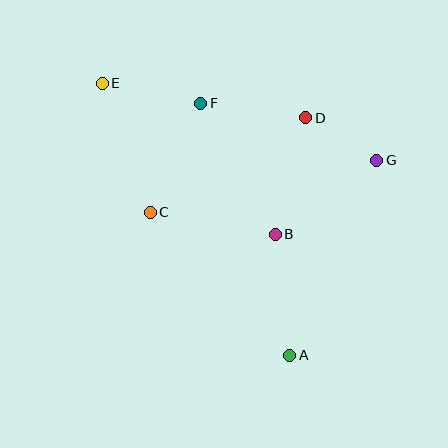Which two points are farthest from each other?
Points A and E are farthest from each other.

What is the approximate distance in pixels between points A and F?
The distance between A and F is approximately 267 pixels.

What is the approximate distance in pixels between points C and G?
The distance between C and G is approximately 233 pixels.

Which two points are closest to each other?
Points D and G are closest to each other.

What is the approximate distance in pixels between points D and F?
The distance between D and F is approximately 106 pixels.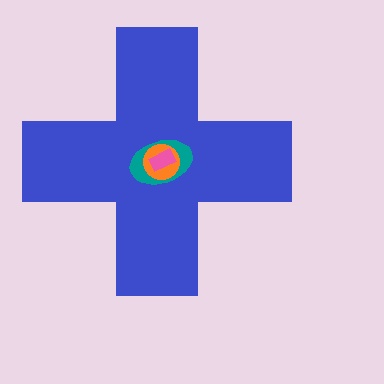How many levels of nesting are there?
4.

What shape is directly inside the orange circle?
The pink rectangle.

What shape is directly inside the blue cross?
The teal ellipse.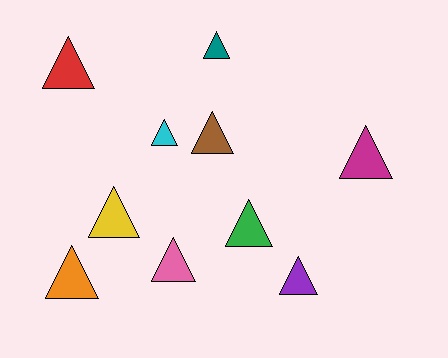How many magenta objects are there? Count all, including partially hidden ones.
There is 1 magenta object.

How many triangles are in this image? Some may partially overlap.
There are 10 triangles.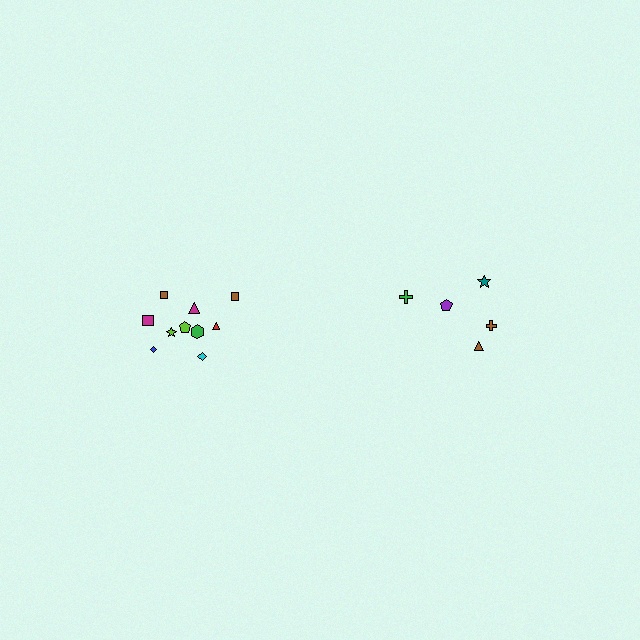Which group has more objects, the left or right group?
The left group.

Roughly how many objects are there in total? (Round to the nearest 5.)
Roughly 15 objects in total.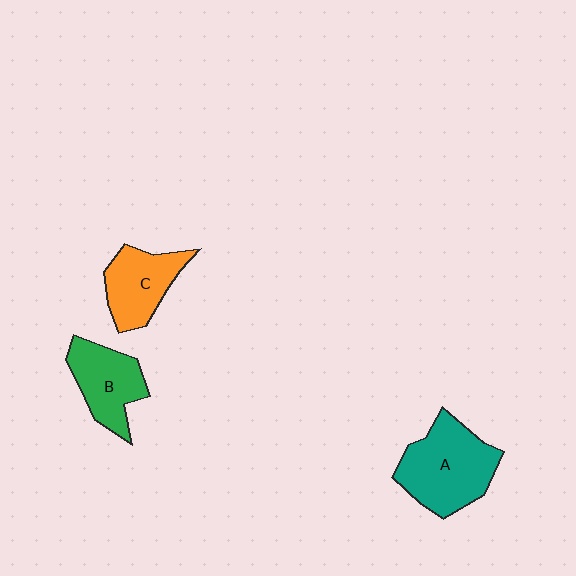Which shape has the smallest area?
Shape C (orange).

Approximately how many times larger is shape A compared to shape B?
Approximately 1.4 times.